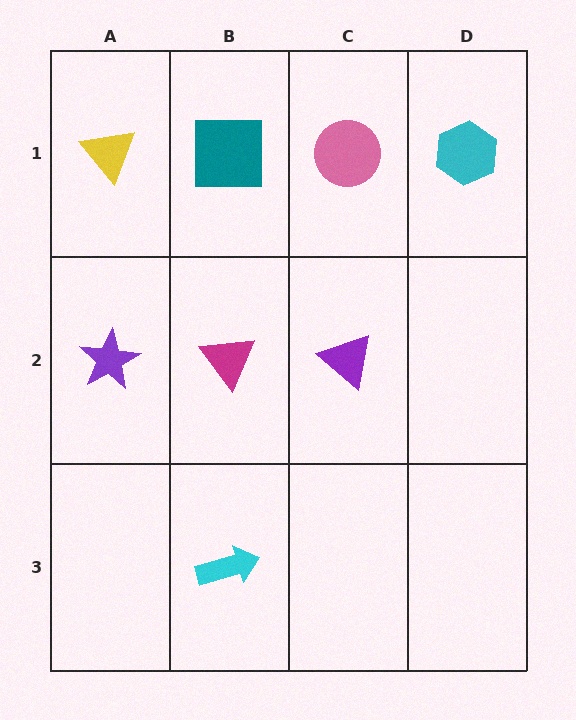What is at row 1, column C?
A pink circle.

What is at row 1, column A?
A yellow triangle.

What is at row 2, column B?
A magenta triangle.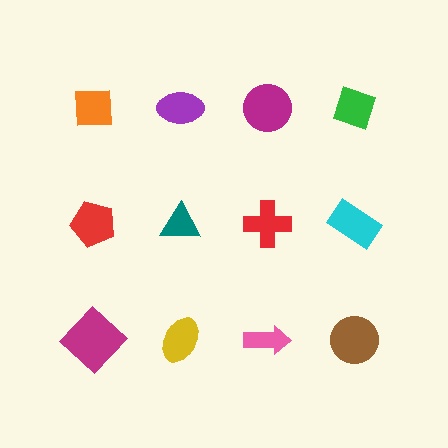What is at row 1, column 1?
An orange square.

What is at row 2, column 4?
A cyan rectangle.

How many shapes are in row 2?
4 shapes.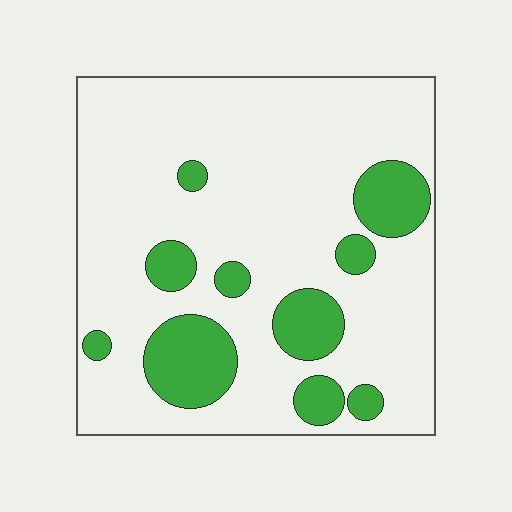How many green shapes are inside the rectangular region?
10.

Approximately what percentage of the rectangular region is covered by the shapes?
Approximately 20%.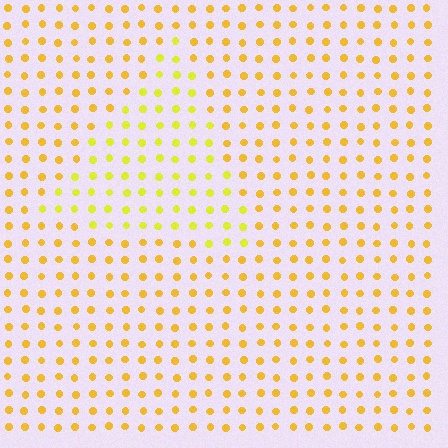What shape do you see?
I see a triangle.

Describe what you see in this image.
The image is filled with small yellow elements in a uniform arrangement. A triangle-shaped region is visible where the elements are tinted to a slightly different hue, forming a subtle color boundary.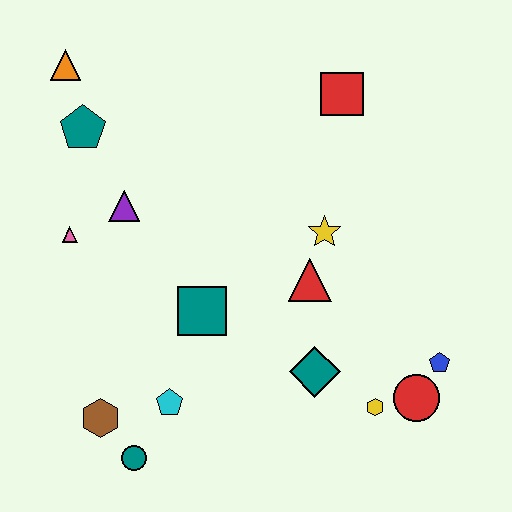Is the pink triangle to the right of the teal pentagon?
No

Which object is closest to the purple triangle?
The pink triangle is closest to the purple triangle.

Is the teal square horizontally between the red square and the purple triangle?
Yes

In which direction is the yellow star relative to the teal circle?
The yellow star is above the teal circle.